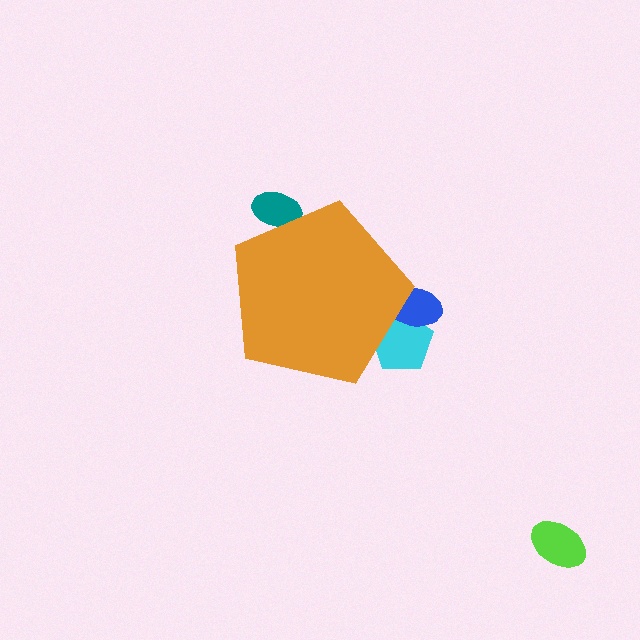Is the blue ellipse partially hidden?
Yes, the blue ellipse is partially hidden behind the orange pentagon.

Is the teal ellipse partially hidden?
Yes, the teal ellipse is partially hidden behind the orange pentagon.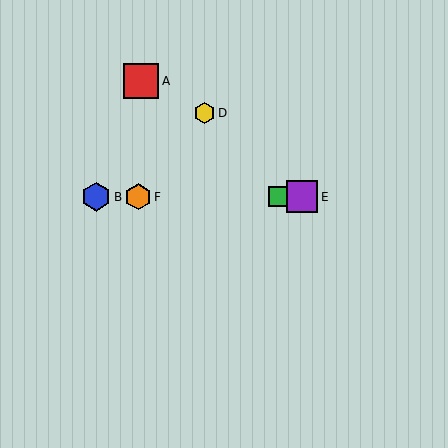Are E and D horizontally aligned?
No, E is at y≈197 and D is at y≈113.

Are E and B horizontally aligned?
Yes, both are at y≈197.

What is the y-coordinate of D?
Object D is at y≈113.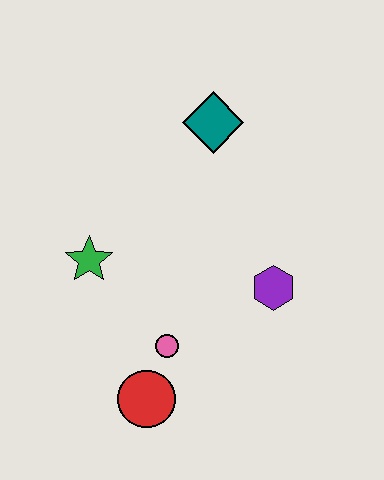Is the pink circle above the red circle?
Yes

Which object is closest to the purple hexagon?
The pink circle is closest to the purple hexagon.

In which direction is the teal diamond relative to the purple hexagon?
The teal diamond is above the purple hexagon.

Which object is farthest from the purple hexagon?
The green star is farthest from the purple hexagon.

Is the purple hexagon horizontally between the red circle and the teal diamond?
No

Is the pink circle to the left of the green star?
No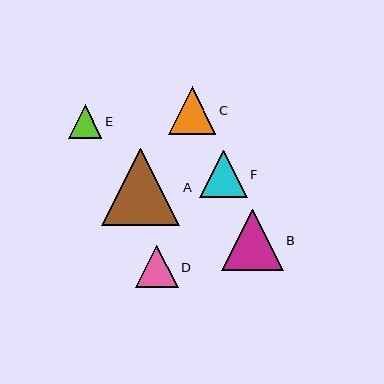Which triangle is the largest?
Triangle A is the largest with a size of approximately 78 pixels.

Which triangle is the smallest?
Triangle E is the smallest with a size of approximately 33 pixels.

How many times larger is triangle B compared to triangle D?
Triangle B is approximately 1.4 times the size of triangle D.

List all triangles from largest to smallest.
From largest to smallest: A, B, C, F, D, E.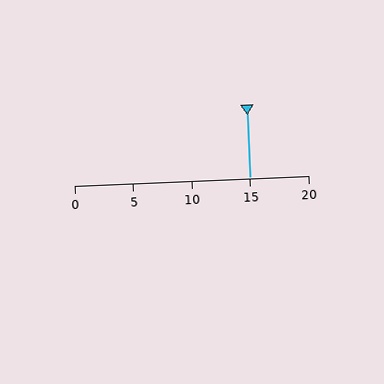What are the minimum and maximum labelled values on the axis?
The axis runs from 0 to 20.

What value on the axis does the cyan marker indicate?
The marker indicates approximately 15.